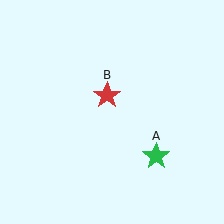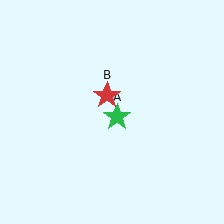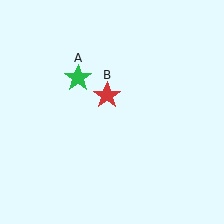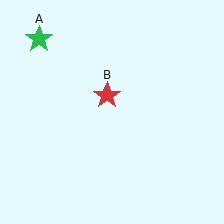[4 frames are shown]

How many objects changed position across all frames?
1 object changed position: green star (object A).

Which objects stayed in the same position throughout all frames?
Red star (object B) remained stationary.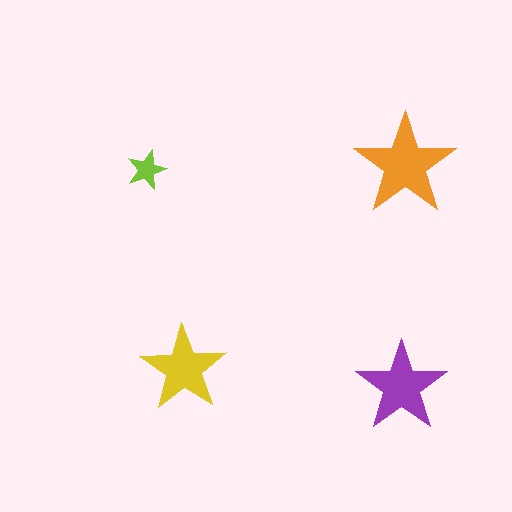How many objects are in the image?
There are 4 objects in the image.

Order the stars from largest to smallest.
the orange one, the purple one, the yellow one, the lime one.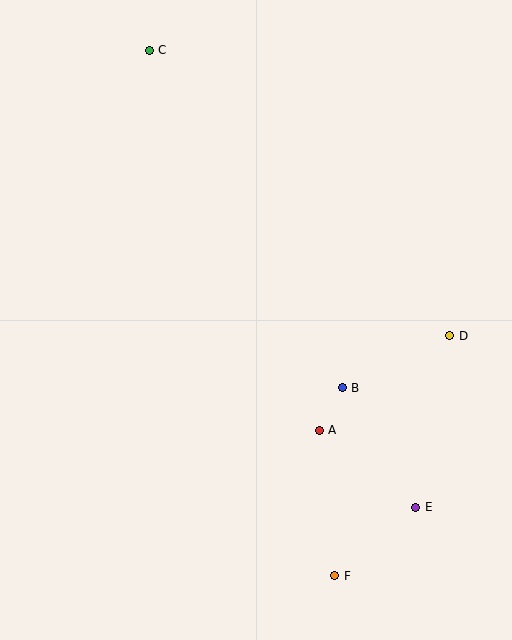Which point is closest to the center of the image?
Point B at (342, 388) is closest to the center.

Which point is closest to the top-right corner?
Point D is closest to the top-right corner.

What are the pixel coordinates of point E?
Point E is at (416, 507).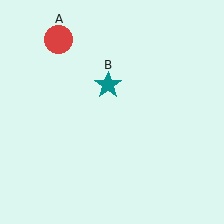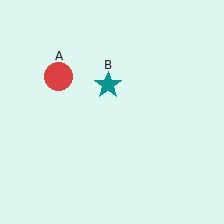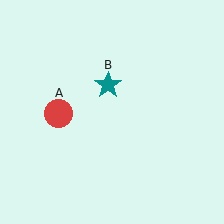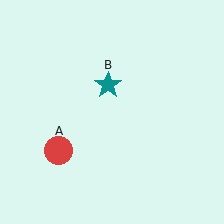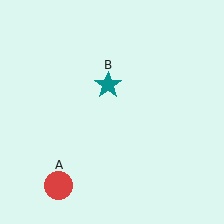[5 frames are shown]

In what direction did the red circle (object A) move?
The red circle (object A) moved down.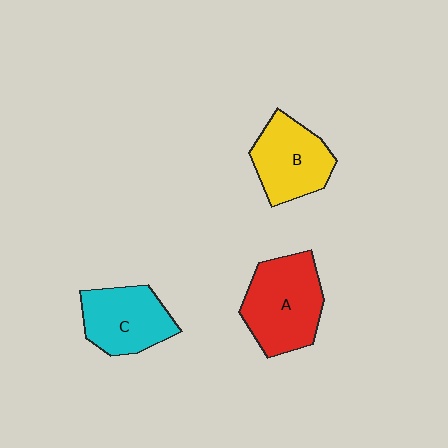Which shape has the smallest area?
Shape C (cyan).